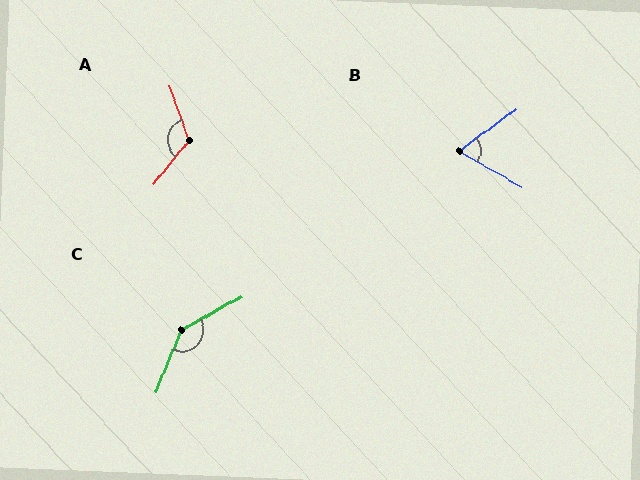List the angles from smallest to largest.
B (66°), A (121°), C (142°).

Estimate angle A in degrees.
Approximately 121 degrees.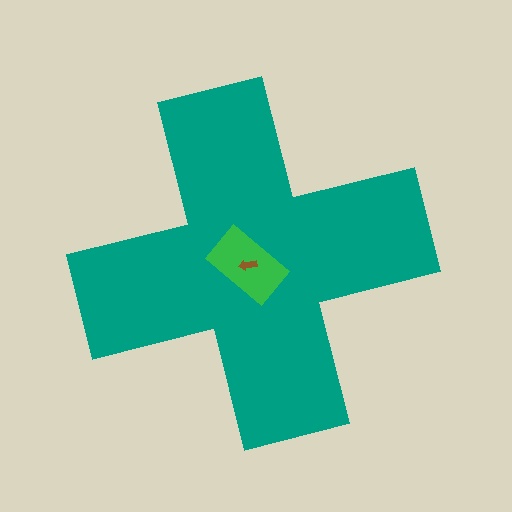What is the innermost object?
The brown arrow.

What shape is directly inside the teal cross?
The green rectangle.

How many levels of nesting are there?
3.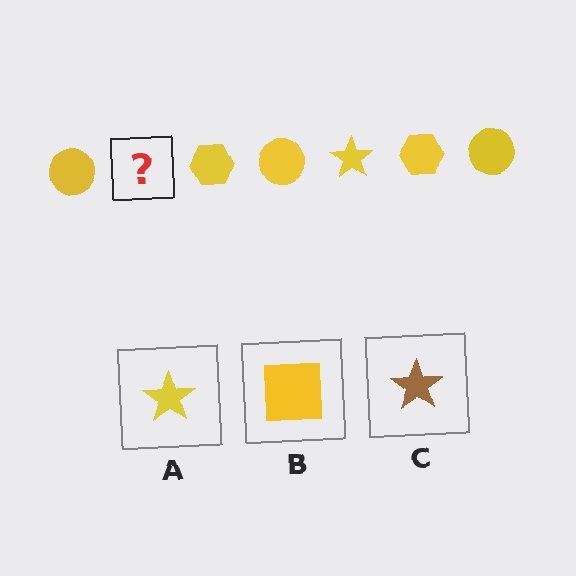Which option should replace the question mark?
Option A.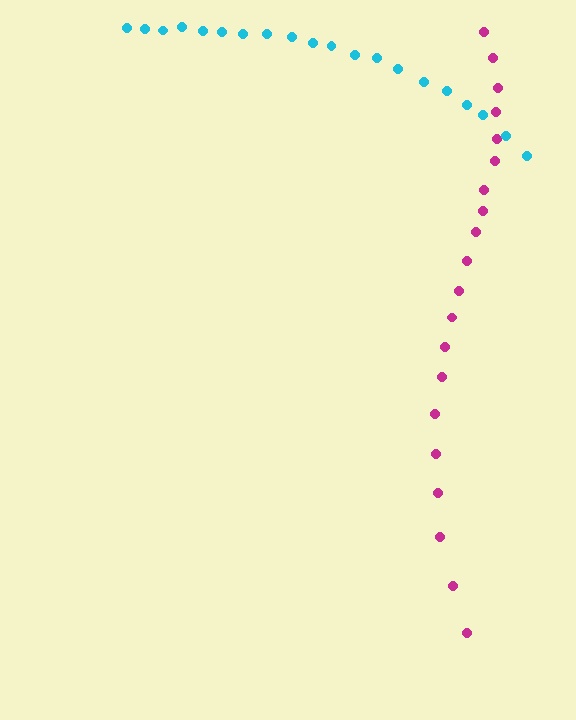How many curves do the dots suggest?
There are 2 distinct paths.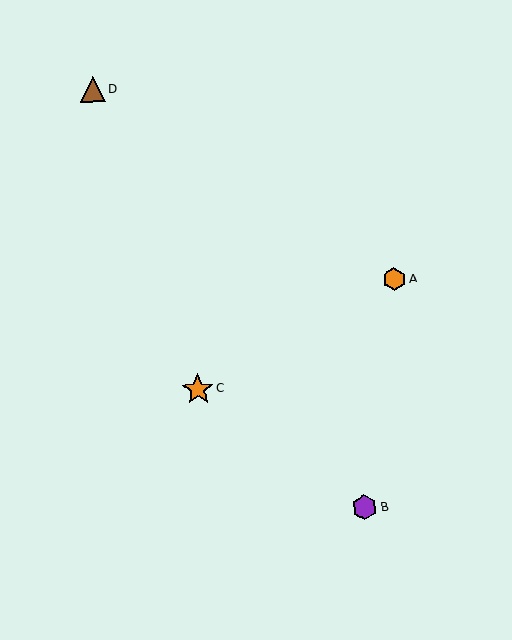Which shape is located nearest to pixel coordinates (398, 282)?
The orange hexagon (labeled A) at (394, 279) is nearest to that location.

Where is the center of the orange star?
The center of the orange star is at (198, 389).